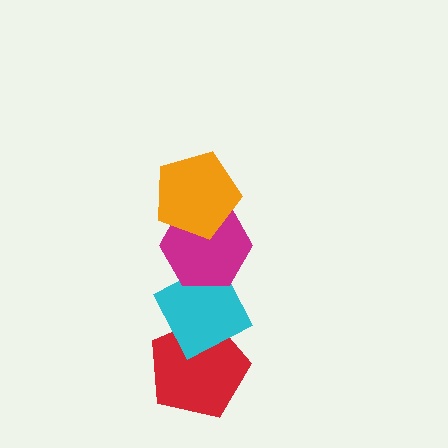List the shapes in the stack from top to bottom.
From top to bottom: the orange pentagon, the magenta hexagon, the cyan diamond, the red pentagon.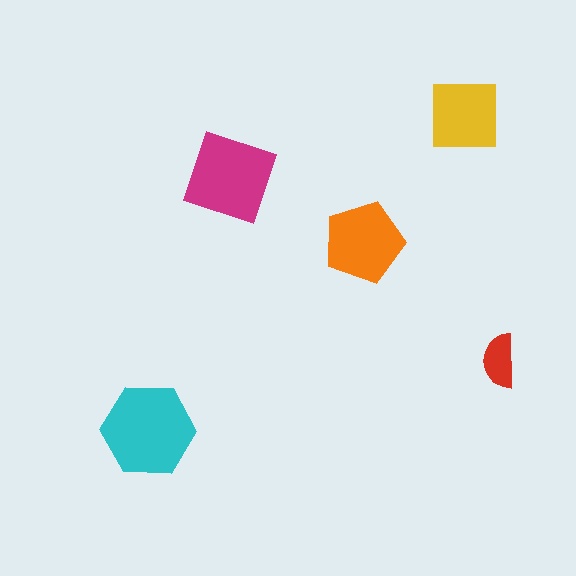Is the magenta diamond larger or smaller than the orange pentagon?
Larger.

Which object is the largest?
The cyan hexagon.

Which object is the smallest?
The red semicircle.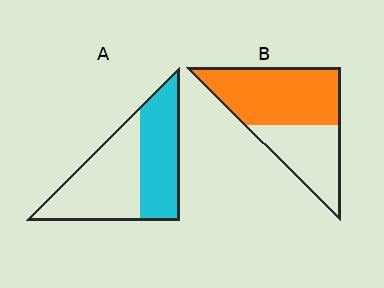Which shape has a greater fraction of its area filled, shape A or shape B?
Shape B.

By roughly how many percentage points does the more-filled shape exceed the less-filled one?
By roughly 15 percentage points (B over A).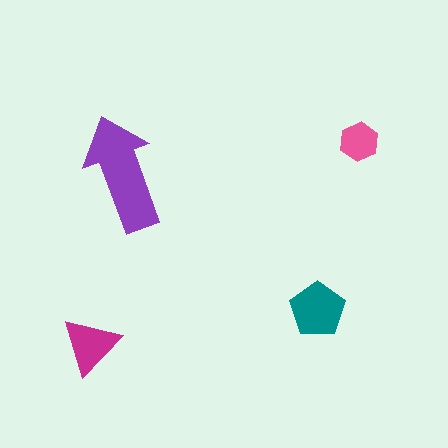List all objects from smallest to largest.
The pink hexagon, the magenta triangle, the teal pentagon, the purple arrow.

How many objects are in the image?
There are 4 objects in the image.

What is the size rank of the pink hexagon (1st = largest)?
4th.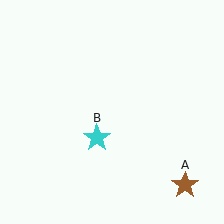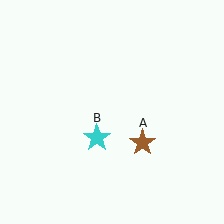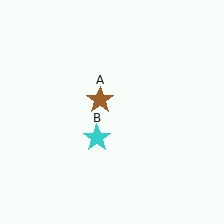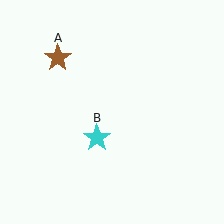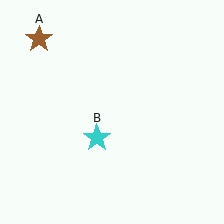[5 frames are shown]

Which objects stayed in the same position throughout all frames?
Cyan star (object B) remained stationary.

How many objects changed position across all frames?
1 object changed position: brown star (object A).